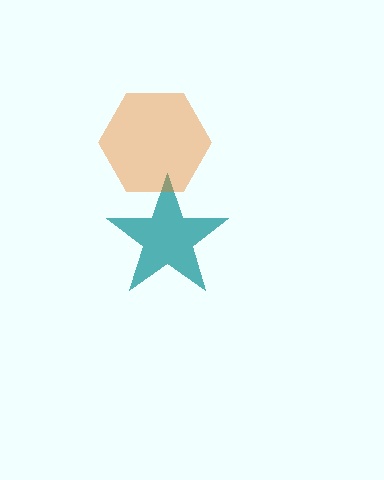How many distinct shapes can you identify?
There are 2 distinct shapes: a teal star, an orange hexagon.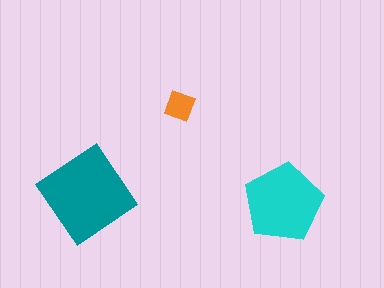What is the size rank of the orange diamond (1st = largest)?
3rd.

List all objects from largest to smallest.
The teal diamond, the cyan pentagon, the orange diamond.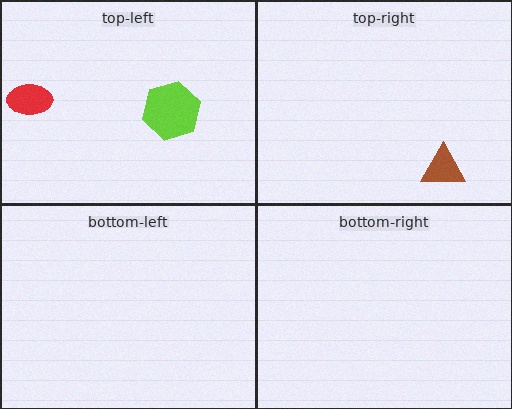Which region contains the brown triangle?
The top-right region.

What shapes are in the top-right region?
The brown triangle.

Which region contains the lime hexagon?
The top-left region.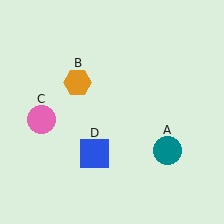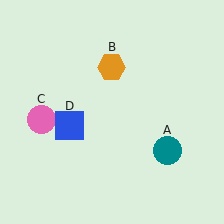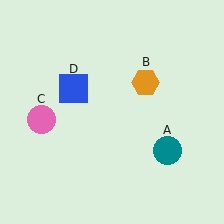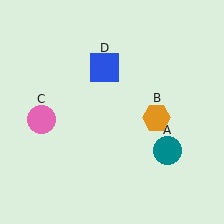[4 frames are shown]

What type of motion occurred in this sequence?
The orange hexagon (object B), blue square (object D) rotated clockwise around the center of the scene.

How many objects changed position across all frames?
2 objects changed position: orange hexagon (object B), blue square (object D).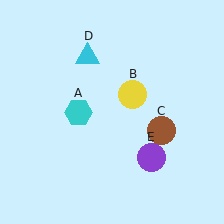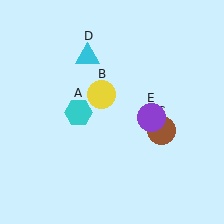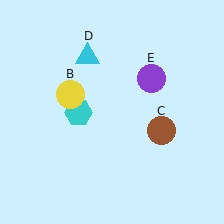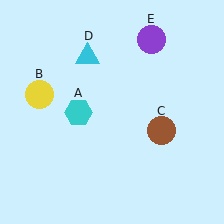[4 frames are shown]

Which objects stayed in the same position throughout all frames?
Cyan hexagon (object A) and brown circle (object C) and cyan triangle (object D) remained stationary.